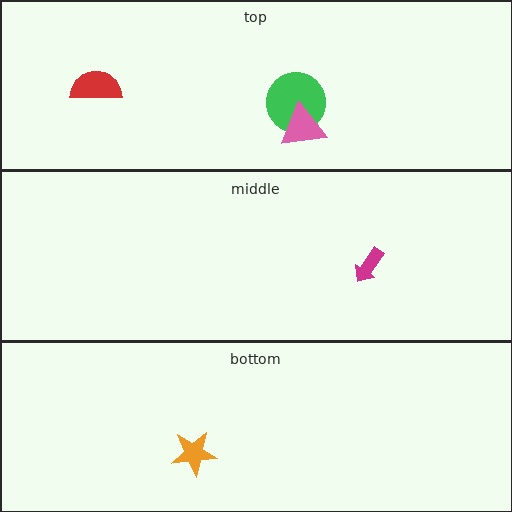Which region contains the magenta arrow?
The middle region.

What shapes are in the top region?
The green circle, the pink triangle, the red semicircle.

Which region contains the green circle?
The top region.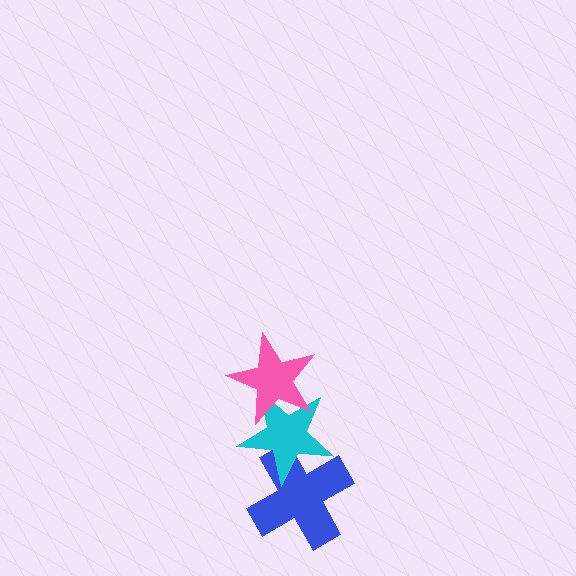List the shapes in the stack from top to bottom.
From top to bottom: the pink star, the cyan star, the blue cross.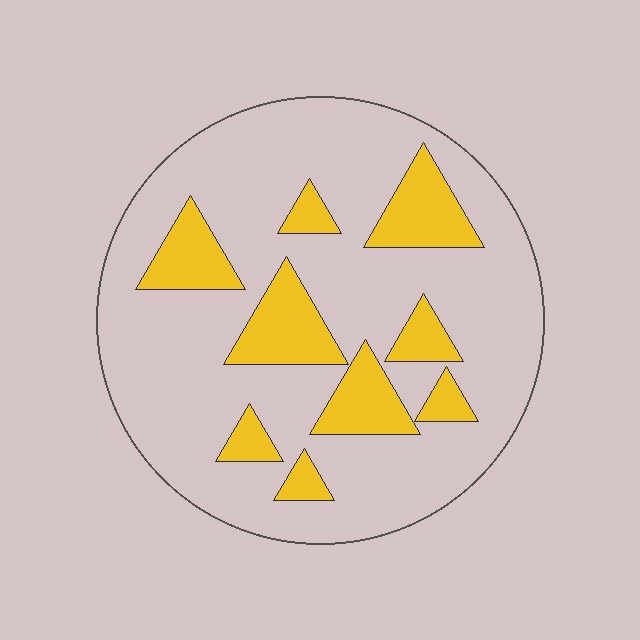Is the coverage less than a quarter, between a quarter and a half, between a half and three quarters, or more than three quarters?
Less than a quarter.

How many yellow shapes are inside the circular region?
9.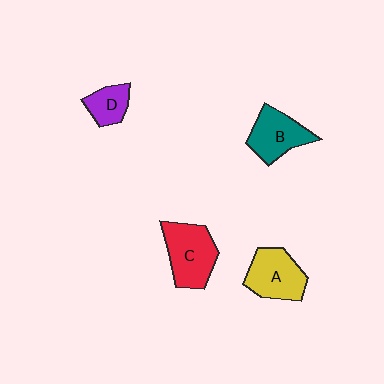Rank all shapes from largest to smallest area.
From largest to smallest: C (red), A (yellow), B (teal), D (purple).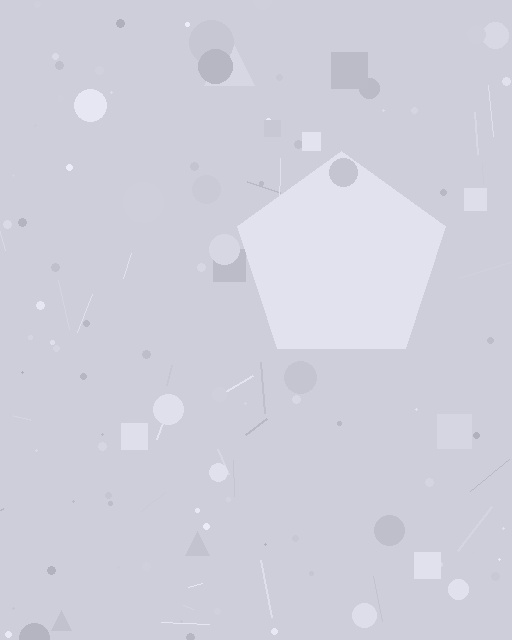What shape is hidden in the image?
A pentagon is hidden in the image.